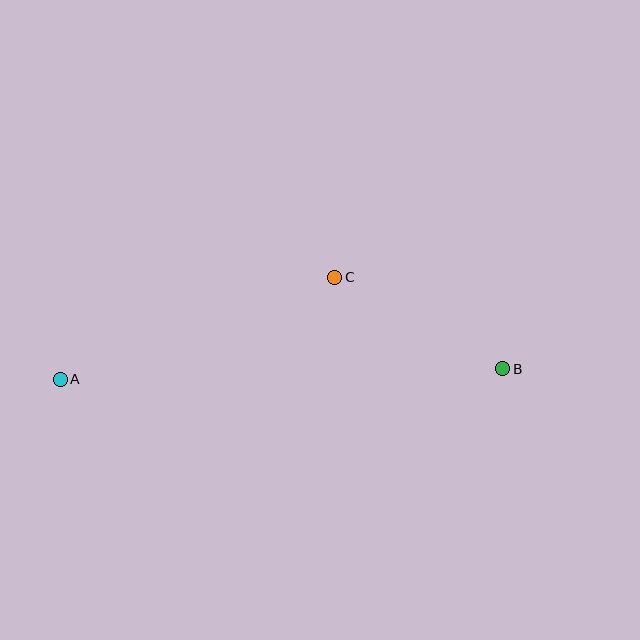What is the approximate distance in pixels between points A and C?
The distance between A and C is approximately 292 pixels.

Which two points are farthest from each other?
Points A and B are farthest from each other.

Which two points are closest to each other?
Points B and C are closest to each other.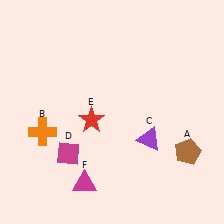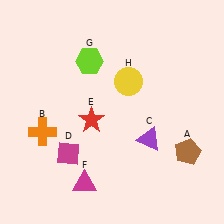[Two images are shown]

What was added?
A lime hexagon (G), a yellow circle (H) were added in Image 2.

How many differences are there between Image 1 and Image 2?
There are 2 differences between the two images.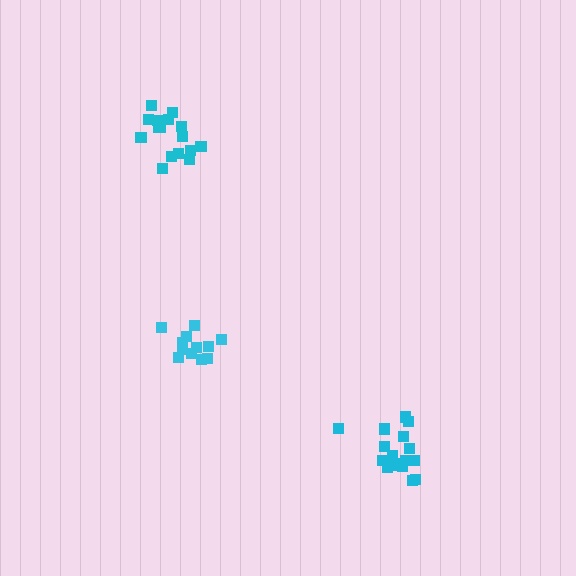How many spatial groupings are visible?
There are 3 spatial groupings.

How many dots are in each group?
Group 1: 12 dots, Group 2: 17 dots, Group 3: 17 dots (46 total).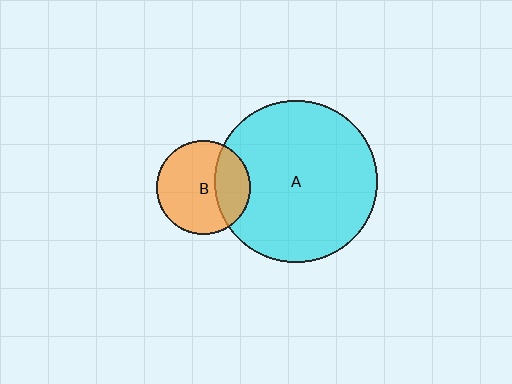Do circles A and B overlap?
Yes.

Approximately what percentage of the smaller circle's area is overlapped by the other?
Approximately 30%.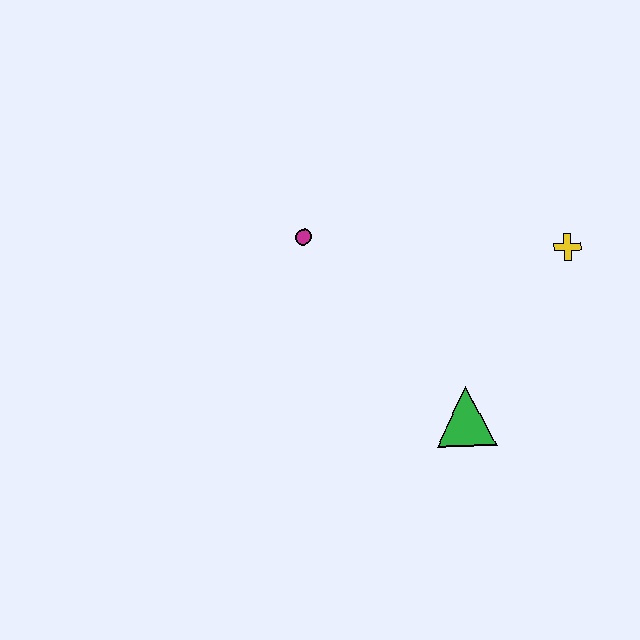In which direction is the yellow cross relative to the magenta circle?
The yellow cross is to the right of the magenta circle.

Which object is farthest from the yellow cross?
The magenta circle is farthest from the yellow cross.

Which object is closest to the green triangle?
The yellow cross is closest to the green triangle.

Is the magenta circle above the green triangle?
Yes